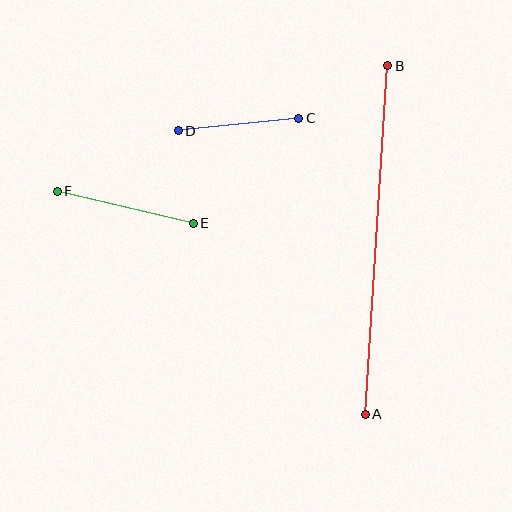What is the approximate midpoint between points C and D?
The midpoint is at approximately (239, 124) pixels.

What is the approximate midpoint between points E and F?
The midpoint is at approximately (125, 207) pixels.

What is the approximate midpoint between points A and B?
The midpoint is at approximately (377, 240) pixels.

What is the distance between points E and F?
The distance is approximately 139 pixels.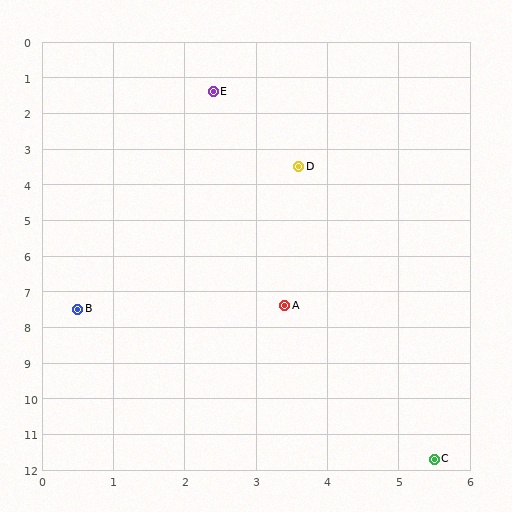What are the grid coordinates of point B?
Point B is at approximately (0.5, 7.5).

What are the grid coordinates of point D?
Point D is at approximately (3.6, 3.5).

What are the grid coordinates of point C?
Point C is at approximately (5.5, 11.7).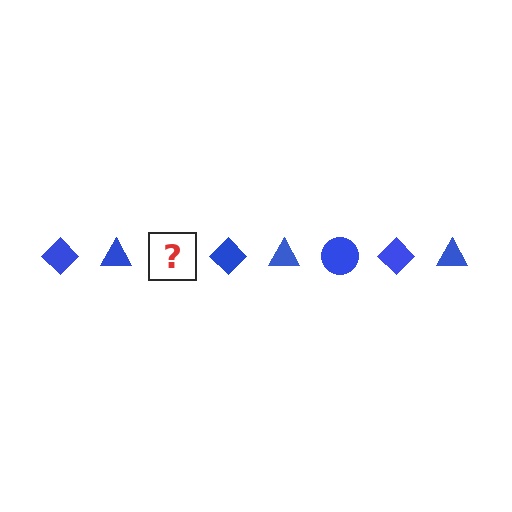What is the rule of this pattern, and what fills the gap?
The rule is that the pattern cycles through diamond, triangle, circle shapes in blue. The gap should be filled with a blue circle.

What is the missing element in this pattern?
The missing element is a blue circle.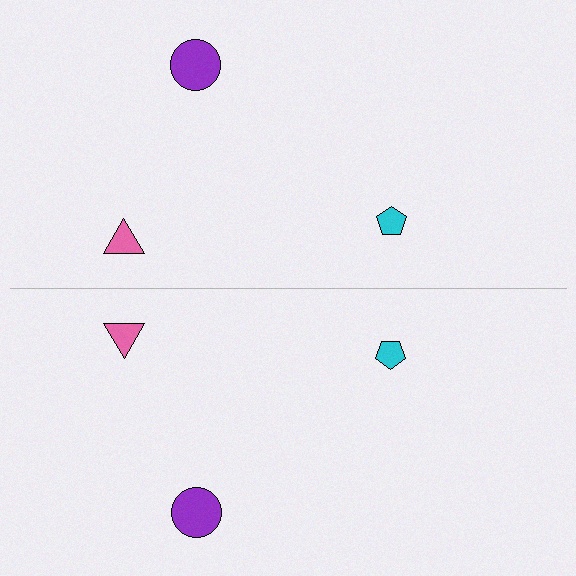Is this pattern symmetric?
Yes, this pattern has bilateral (reflection) symmetry.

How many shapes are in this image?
There are 6 shapes in this image.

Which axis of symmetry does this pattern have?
The pattern has a horizontal axis of symmetry running through the center of the image.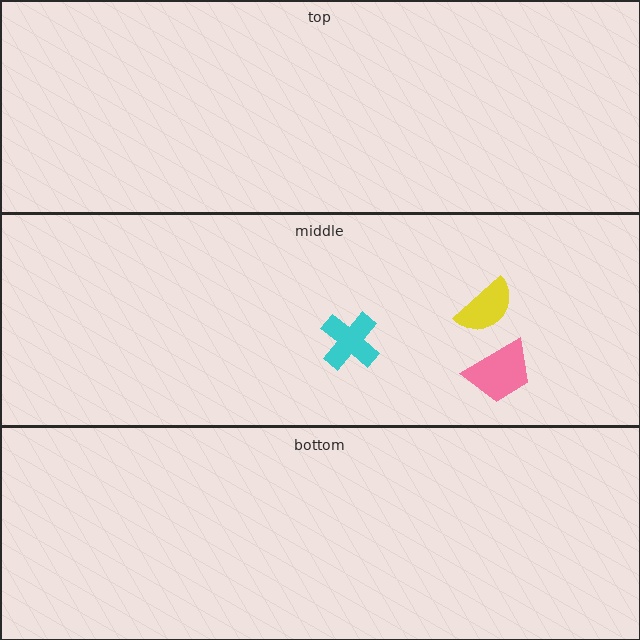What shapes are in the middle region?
The yellow semicircle, the pink trapezoid, the cyan cross.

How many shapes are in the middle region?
3.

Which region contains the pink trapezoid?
The middle region.